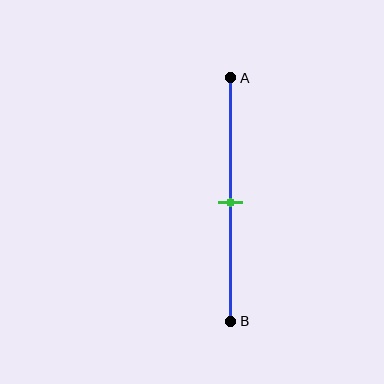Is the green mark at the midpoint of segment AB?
Yes, the mark is approximately at the midpoint.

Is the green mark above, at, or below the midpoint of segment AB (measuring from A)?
The green mark is approximately at the midpoint of segment AB.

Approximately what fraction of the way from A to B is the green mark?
The green mark is approximately 50% of the way from A to B.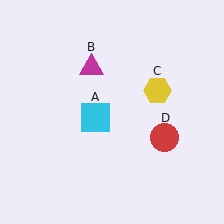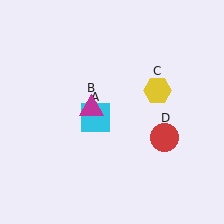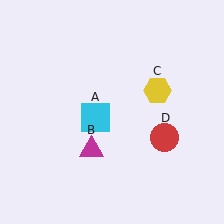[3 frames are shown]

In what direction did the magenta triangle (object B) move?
The magenta triangle (object B) moved down.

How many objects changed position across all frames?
1 object changed position: magenta triangle (object B).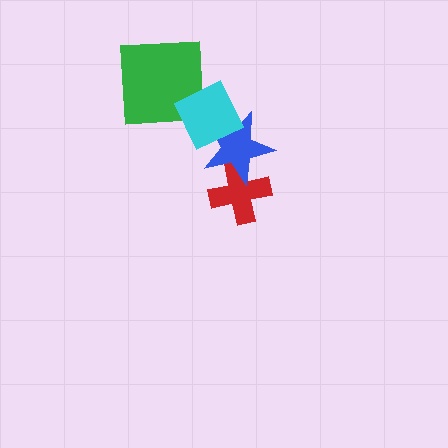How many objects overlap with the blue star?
2 objects overlap with the blue star.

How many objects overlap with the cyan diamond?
2 objects overlap with the cyan diamond.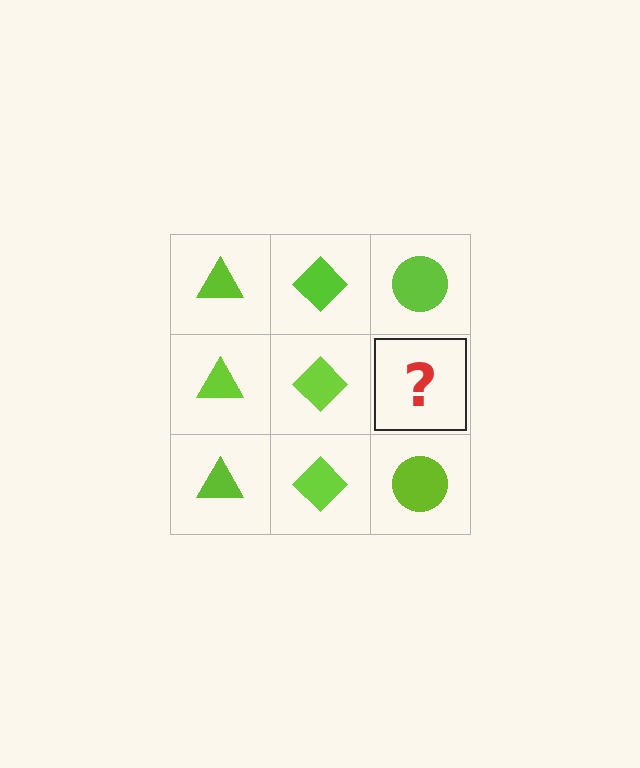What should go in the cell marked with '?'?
The missing cell should contain a lime circle.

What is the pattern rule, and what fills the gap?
The rule is that each column has a consistent shape. The gap should be filled with a lime circle.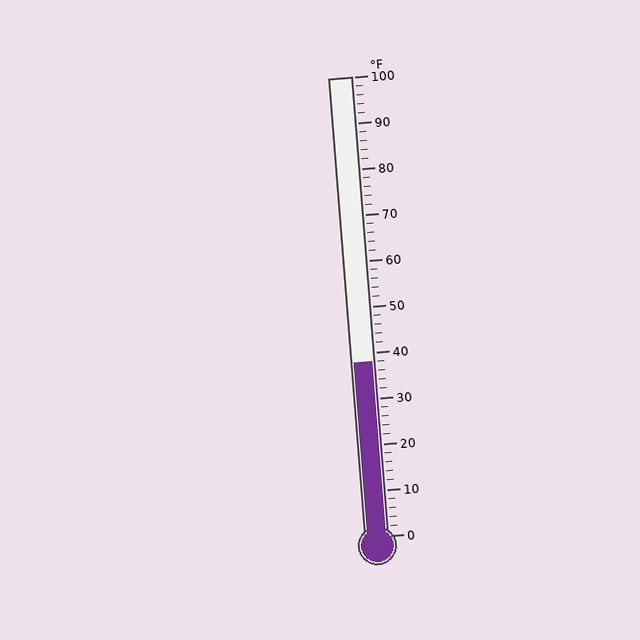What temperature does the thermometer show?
The thermometer shows approximately 38°F.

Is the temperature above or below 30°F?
The temperature is above 30°F.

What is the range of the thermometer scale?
The thermometer scale ranges from 0°F to 100°F.